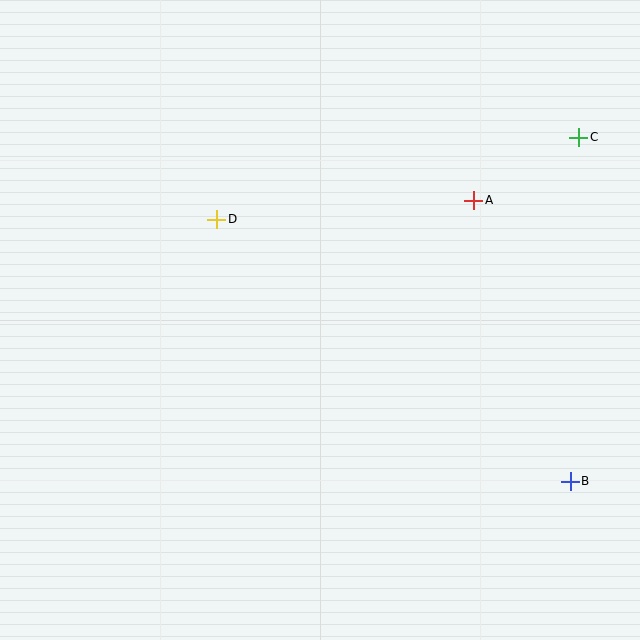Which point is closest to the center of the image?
Point D at (217, 219) is closest to the center.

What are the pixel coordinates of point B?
Point B is at (570, 481).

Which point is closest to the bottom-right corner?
Point B is closest to the bottom-right corner.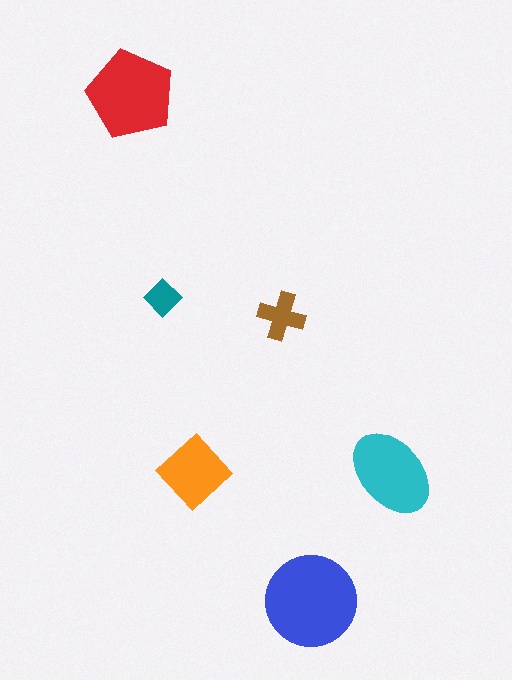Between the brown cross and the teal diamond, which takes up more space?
The brown cross.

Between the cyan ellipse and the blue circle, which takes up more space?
The blue circle.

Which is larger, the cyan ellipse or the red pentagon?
The red pentagon.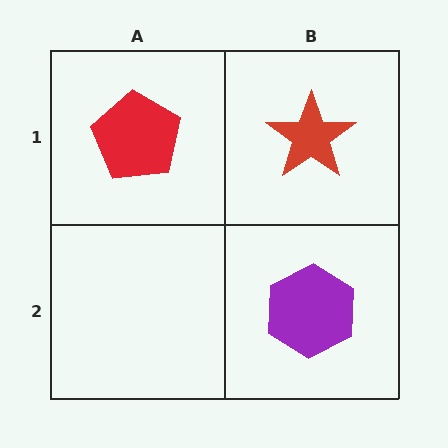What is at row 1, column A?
A red pentagon.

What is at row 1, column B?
A red star.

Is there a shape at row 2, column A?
No, that cell is empty.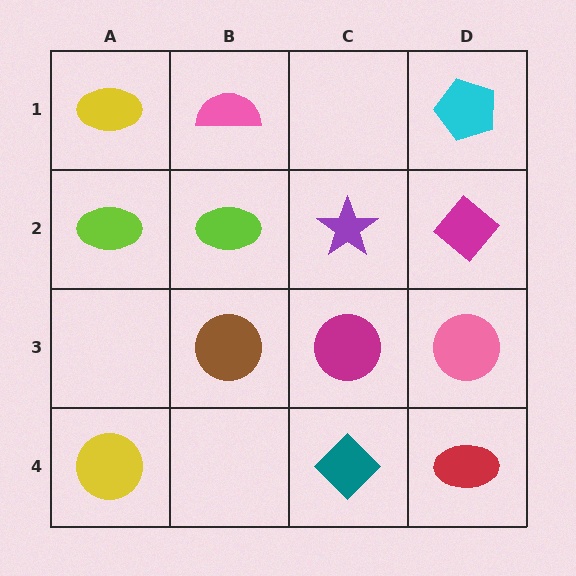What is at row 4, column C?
A teal diamond.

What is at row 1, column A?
A yellow ellipse.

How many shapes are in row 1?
3 shapes.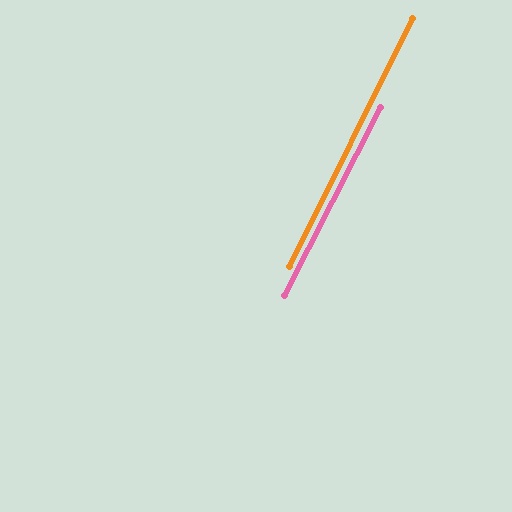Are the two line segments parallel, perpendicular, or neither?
Parallel — their directions differ by only 0.9°.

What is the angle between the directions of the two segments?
Approximately 1 degree.